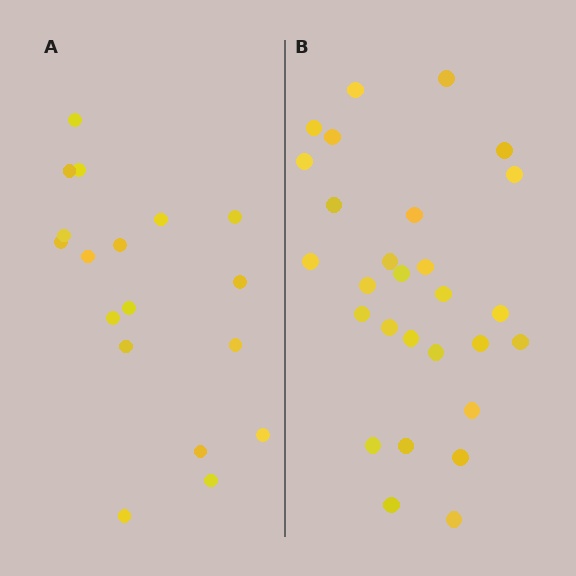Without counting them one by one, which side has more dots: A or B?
Region B (the right region) has more dots.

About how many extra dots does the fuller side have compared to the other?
Region B has roughly 10 or so more dots than region A.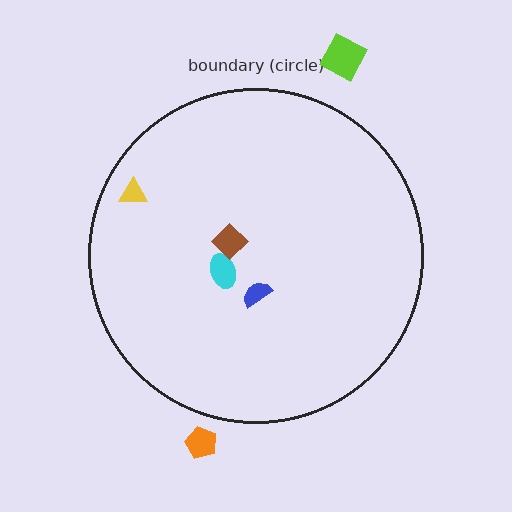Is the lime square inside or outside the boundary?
Outside.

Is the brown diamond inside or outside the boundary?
Inside.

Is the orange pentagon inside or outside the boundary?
Outside.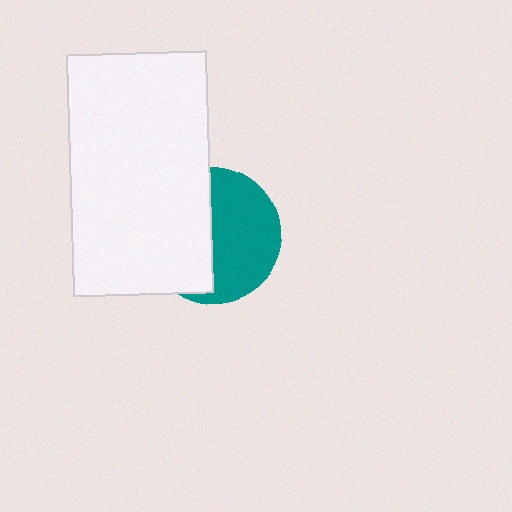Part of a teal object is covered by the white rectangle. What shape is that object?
It is a circle.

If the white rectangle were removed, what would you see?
You would see the complete teal circle.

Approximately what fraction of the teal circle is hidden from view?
Roughly 48% of the teal circle is hidden behind the white rectangle.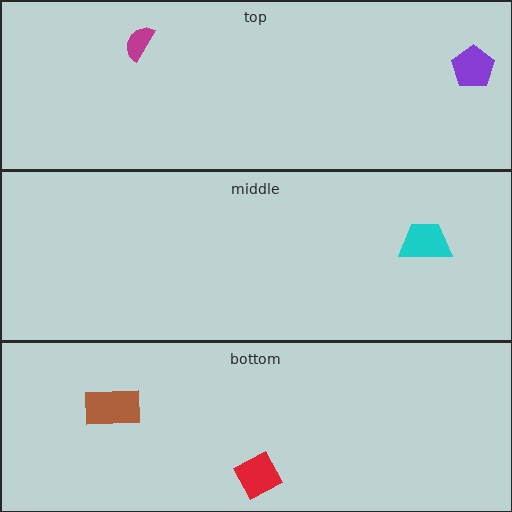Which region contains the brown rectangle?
The bottom region.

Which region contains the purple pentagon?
The top region.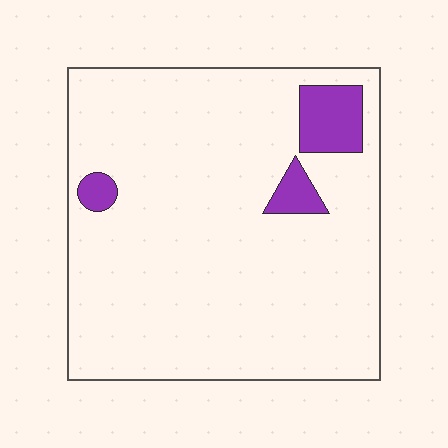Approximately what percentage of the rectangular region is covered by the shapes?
Approximately 10%.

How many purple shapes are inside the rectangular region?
3.